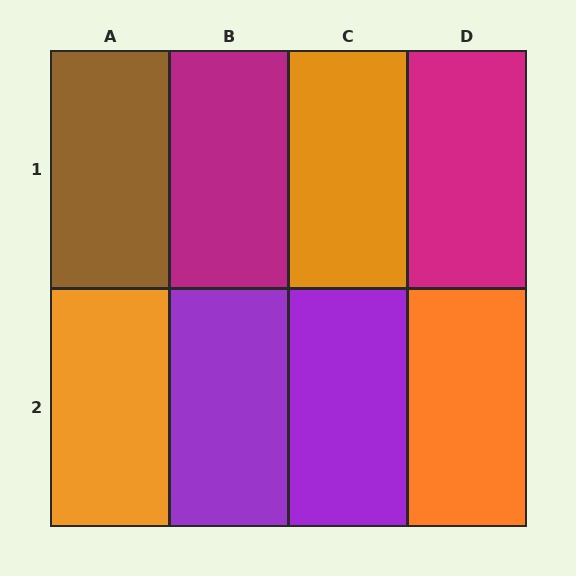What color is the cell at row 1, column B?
Magenta.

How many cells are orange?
3 cells are orange.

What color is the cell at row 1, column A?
Brown.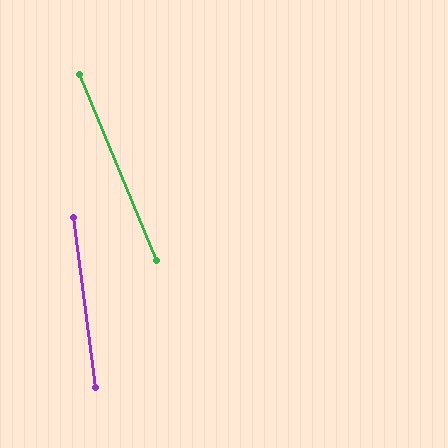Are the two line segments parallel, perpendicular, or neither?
Neither parallel nor perpendicular — they differ by about 15°.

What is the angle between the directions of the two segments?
Approximately 15 degrees.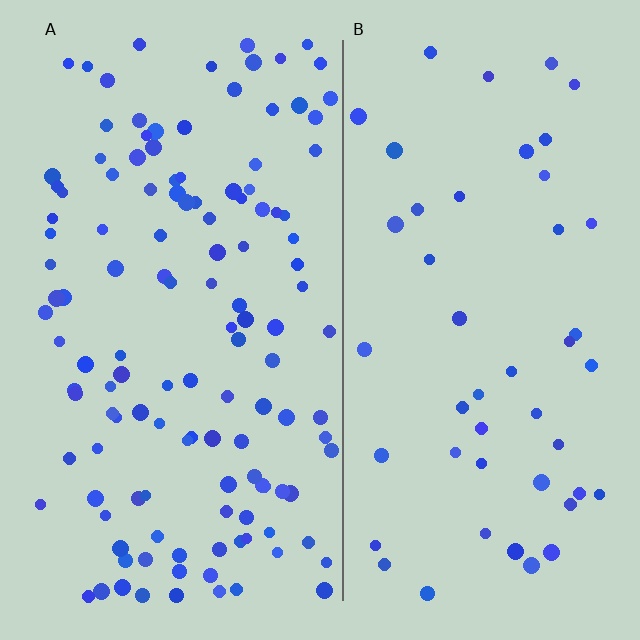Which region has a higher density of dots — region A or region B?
A (the left).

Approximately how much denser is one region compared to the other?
Approximately 2.7× — region A over region B.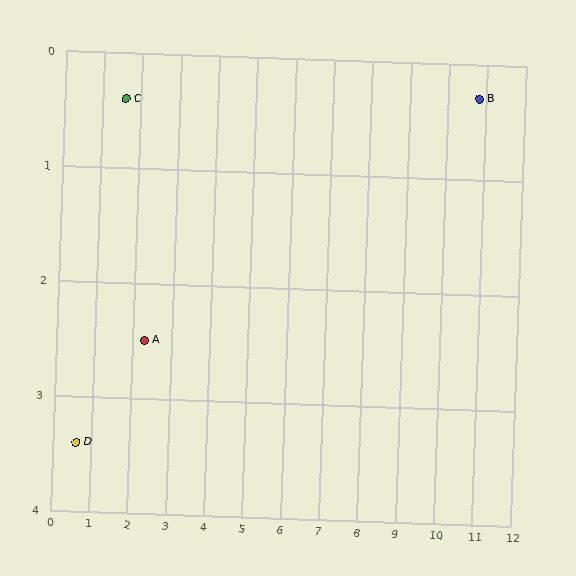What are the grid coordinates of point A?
Point A is at approximately (2.3, 2.5).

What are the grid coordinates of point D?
Point D is at approximately (0.6, 3.4).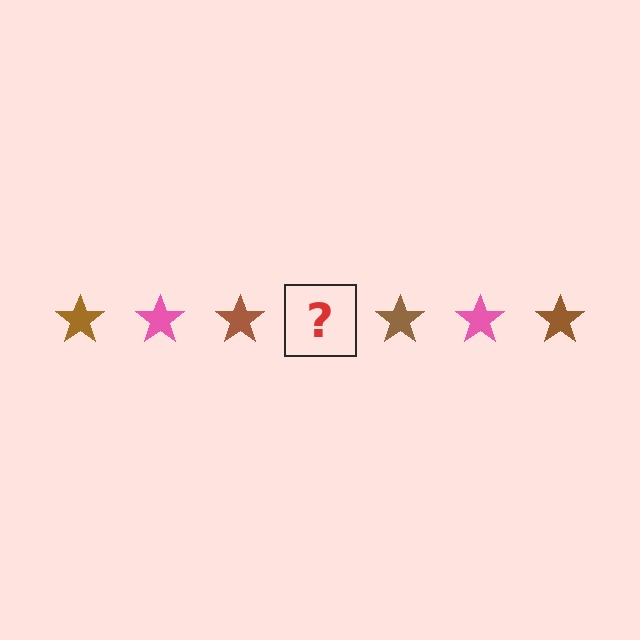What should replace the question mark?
The question mark should be replaced with a pink star.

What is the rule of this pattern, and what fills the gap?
The rule is that the pattern cycles through brown, pink stars. The gap should be filled with a pink star.